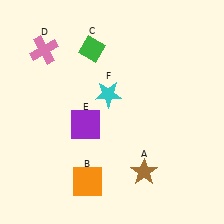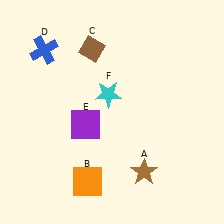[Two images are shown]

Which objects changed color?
C changed from green to brown. D changed from pink to blue.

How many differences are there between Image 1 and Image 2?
There are 2 differences between the two images.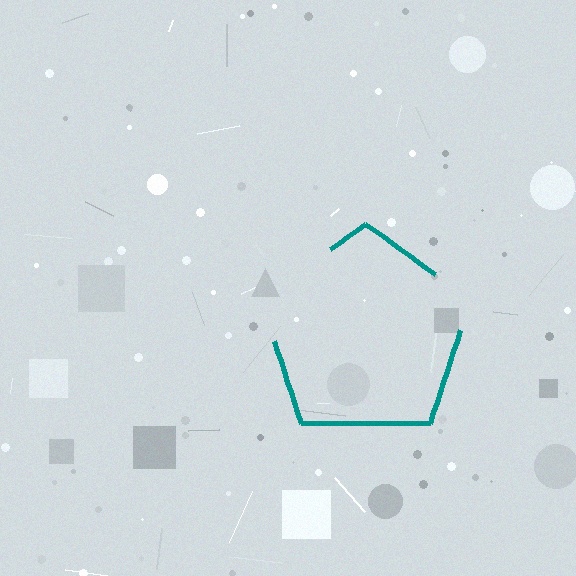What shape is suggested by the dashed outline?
The dashed outline suggests a pentagon.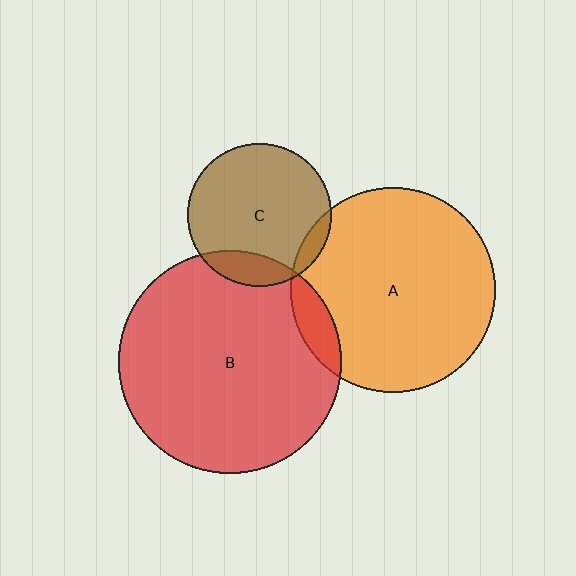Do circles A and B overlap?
Yes.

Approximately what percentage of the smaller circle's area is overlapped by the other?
Approximately 10%.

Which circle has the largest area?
Circle B (red).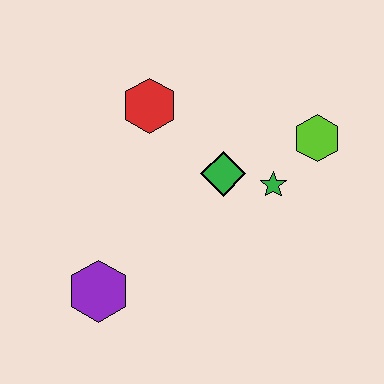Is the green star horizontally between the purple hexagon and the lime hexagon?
Yes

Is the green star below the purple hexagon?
No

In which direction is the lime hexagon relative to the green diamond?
The lime hexagon is to the right of the green diamond.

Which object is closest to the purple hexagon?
The green diamond is closest to the purple hexagon.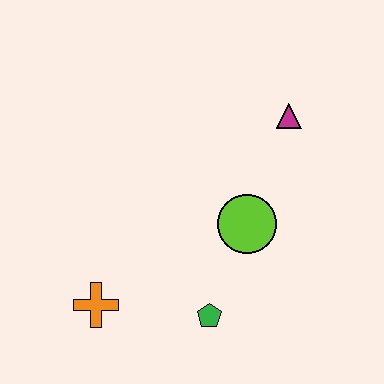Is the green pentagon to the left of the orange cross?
No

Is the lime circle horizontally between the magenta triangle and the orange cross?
Yes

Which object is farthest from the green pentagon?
The magenta triangle is farthest from the green pentagon.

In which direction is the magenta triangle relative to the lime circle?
The magenta triangle is above the lime circle.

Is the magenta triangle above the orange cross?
Yes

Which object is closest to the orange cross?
The green pentagon is closest to the orange cross.